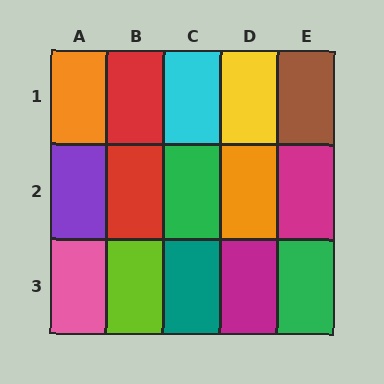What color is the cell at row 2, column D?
Orange.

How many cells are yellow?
1 cell is yellow.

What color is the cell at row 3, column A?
Pink.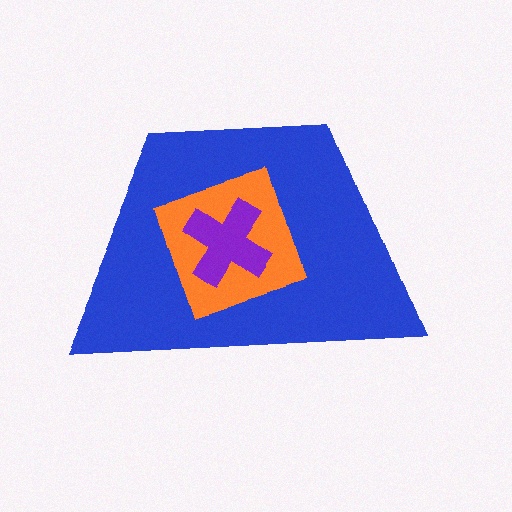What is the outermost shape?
The blue trapezoid.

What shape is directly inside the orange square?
The purple cross.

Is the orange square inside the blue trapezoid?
Yes.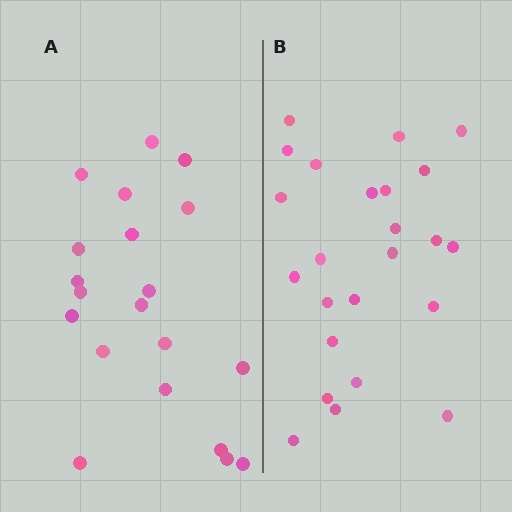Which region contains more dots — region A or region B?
Region B (the right region) has more dots.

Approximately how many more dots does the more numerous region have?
Region B has about 4 more dots than region A.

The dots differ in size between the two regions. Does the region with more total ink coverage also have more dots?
No. Region A has more total ink coverage because its dots are larger, but region B actually contains more individual dots. Total area can be misleading — the number of items is what matters here.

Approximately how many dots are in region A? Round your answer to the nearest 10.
About 20 dots.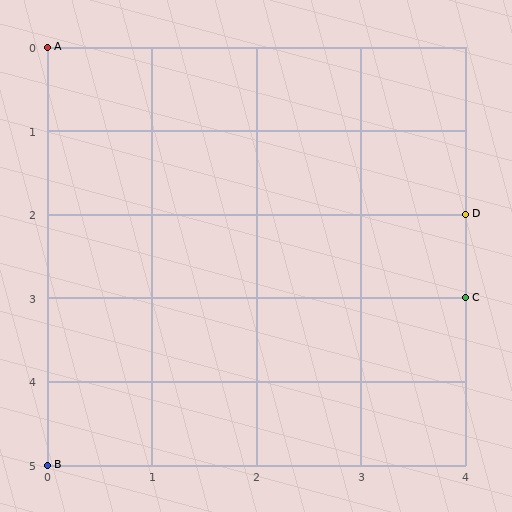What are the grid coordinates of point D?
Point D is at grid coordinates (4, 2).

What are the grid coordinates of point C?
Point C is at grid coordinates (4, 3).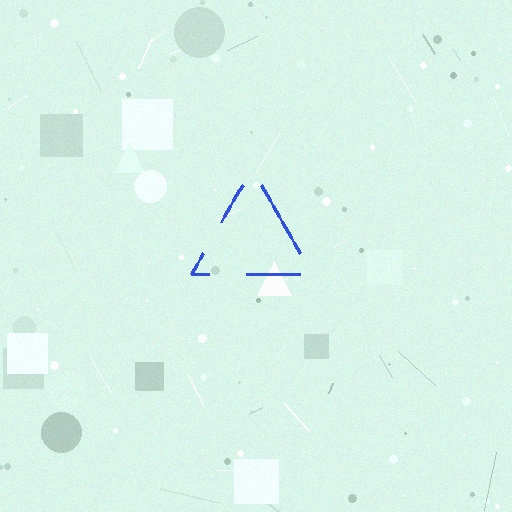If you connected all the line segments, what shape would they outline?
They would outline a triangle.